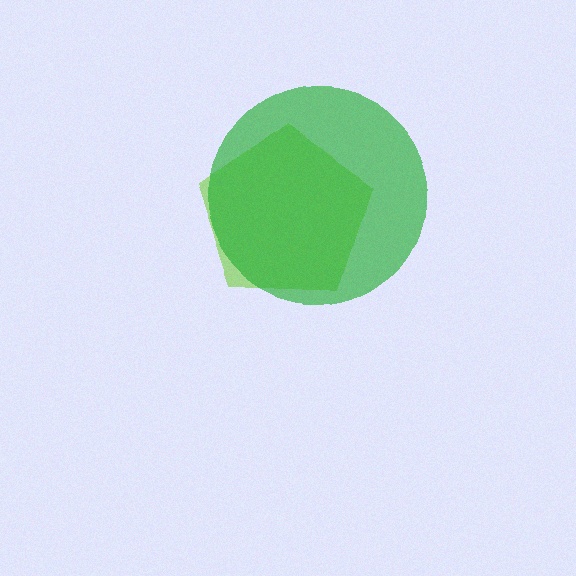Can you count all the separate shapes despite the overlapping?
Yes, there are 2 separate shapes.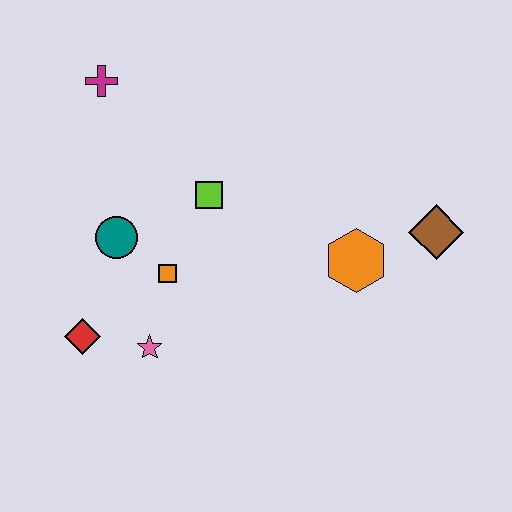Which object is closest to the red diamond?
The pink star is closest to the red diamond.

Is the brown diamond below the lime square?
Yes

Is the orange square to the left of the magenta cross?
No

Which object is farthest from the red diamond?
The brown diamond is farthest from the red diamond.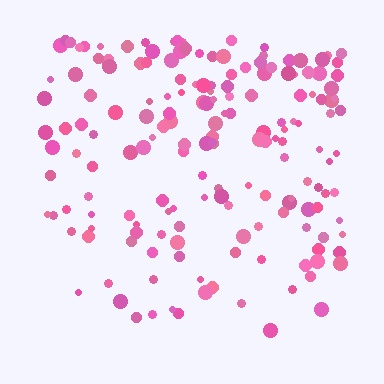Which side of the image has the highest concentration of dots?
The top.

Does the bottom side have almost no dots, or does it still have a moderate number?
Still a moderate number, just noticeably fewer than the top.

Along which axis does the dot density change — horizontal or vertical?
Vertical.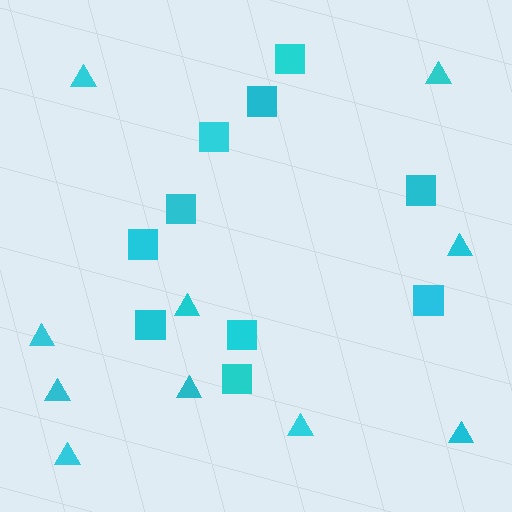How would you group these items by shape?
There are 2 groups: one group of squares (10) and one group of triangles (10).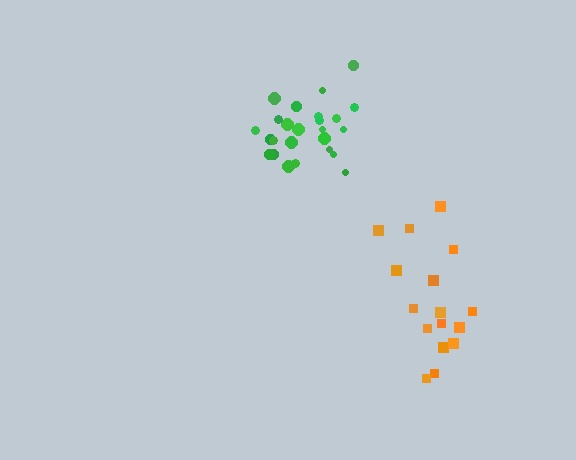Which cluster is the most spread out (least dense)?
Orange.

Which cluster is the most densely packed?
Green.